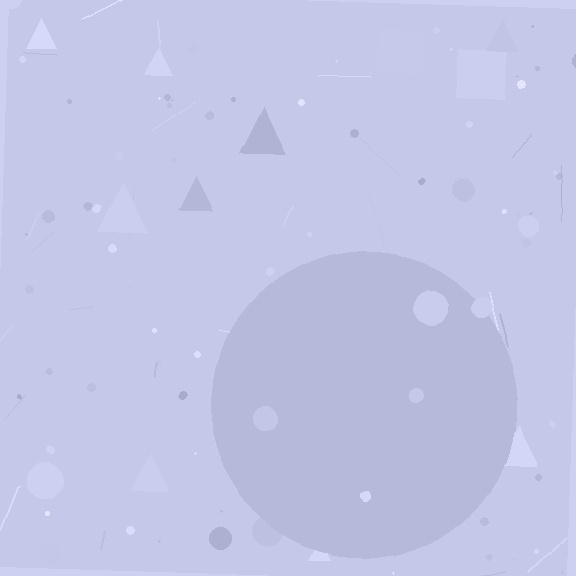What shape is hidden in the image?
A circle is hidden in the image.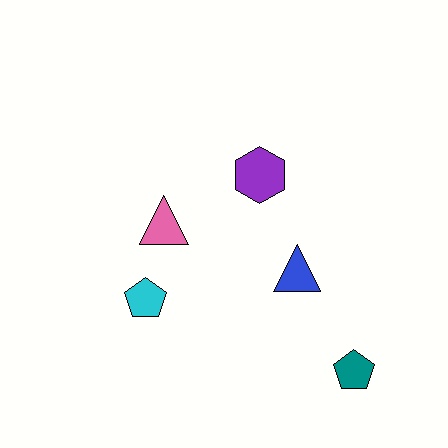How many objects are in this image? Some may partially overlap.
There are 5 objects.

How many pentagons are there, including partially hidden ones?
There are 2 pentagons.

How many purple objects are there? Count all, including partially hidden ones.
There is 1 purple object.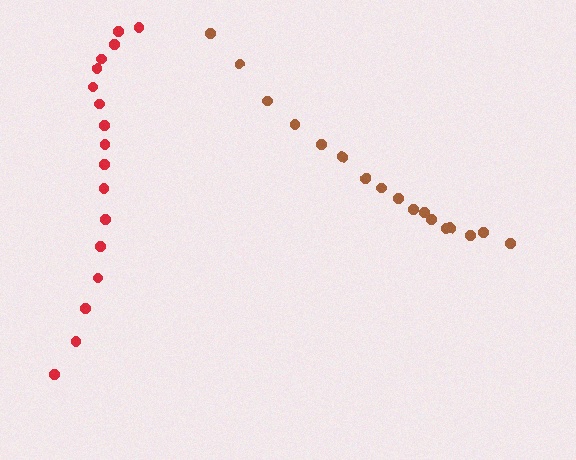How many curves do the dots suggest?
There are 2 distinct paths.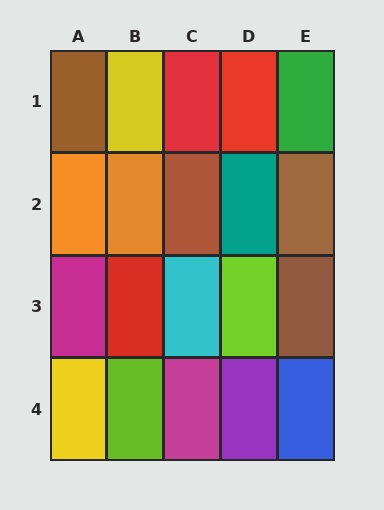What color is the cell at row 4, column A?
Yellow.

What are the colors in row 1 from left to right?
Brown, yellow, red, red, green.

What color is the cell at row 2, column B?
Orange.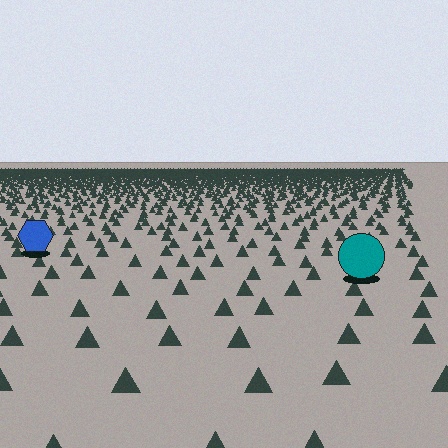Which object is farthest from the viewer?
The blue hexagon is farthest from the viewer. It appears smaller and the ground texture around it is denser.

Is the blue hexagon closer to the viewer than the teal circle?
No. The teal circle is closer — you can tell from the texture gradient: the ground texture is coarser near it.